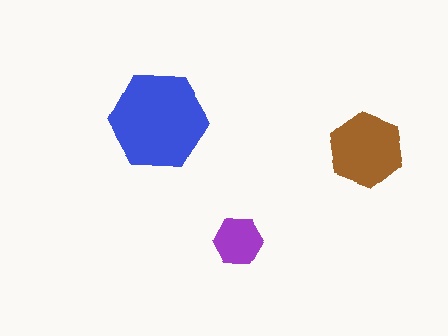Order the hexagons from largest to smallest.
the blue one, the brown one, the purple one.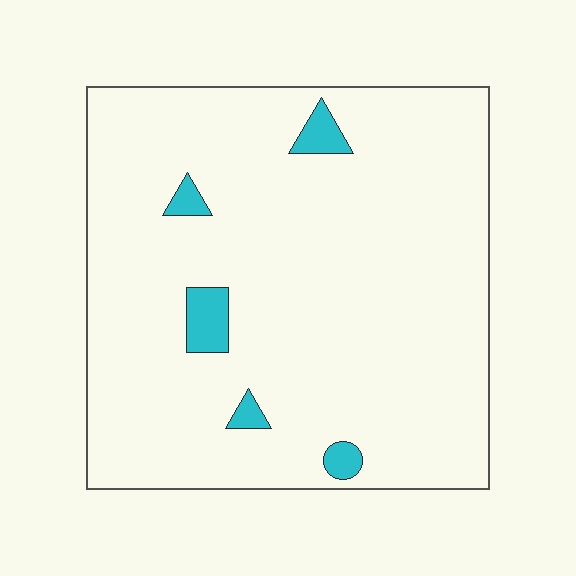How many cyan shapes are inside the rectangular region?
5.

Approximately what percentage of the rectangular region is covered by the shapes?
Approximately 5%.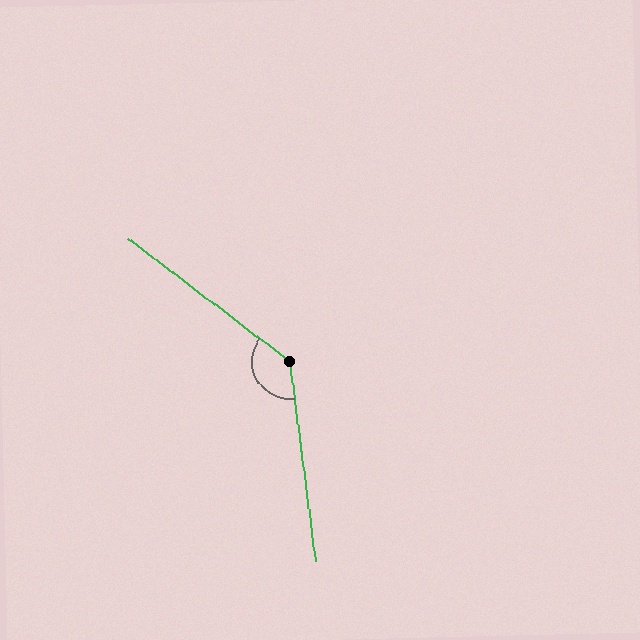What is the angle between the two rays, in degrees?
Approximately 134 degrees.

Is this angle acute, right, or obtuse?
It is obtuse.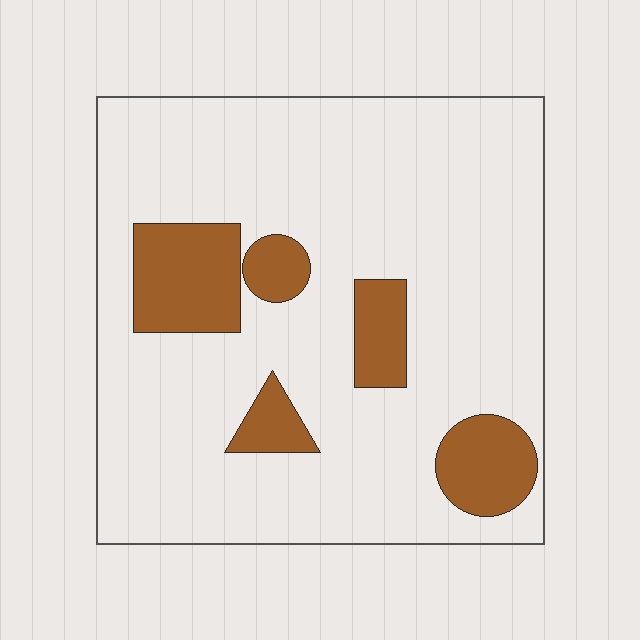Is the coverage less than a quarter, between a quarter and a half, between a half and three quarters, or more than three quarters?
Less than a quarter.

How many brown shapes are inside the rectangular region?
5.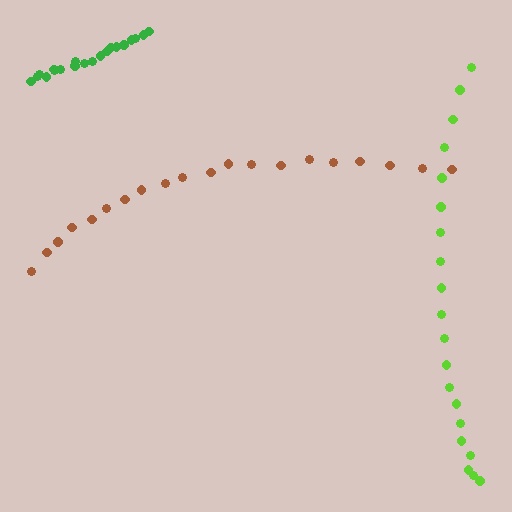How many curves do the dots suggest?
There are 3 distinct paths.